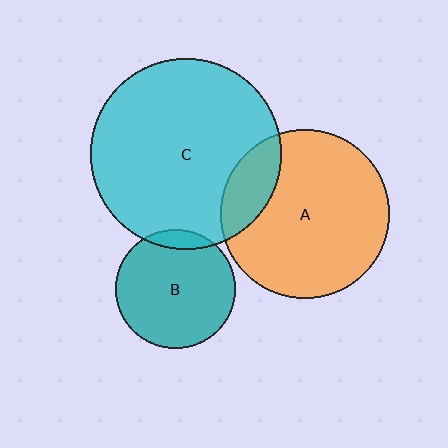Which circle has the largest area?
Circle C (cyan).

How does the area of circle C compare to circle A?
Approximately 1.3 times.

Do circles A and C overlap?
Yes.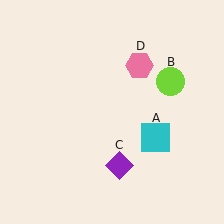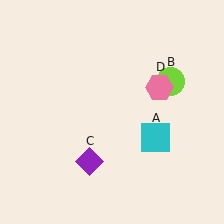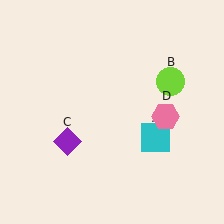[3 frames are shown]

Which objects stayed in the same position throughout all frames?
Cyan square (object A) and lime circle (object B) remained stationary.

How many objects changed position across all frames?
2 objects changed position: purple diamond (object C), pink hexagon (object D).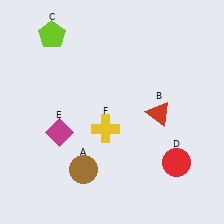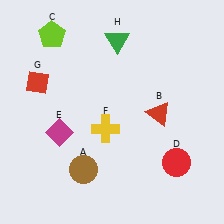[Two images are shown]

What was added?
A red diamond (G), a green triangle (H) were added in Image 2.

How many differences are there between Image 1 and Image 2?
There are 2 differences between the two images.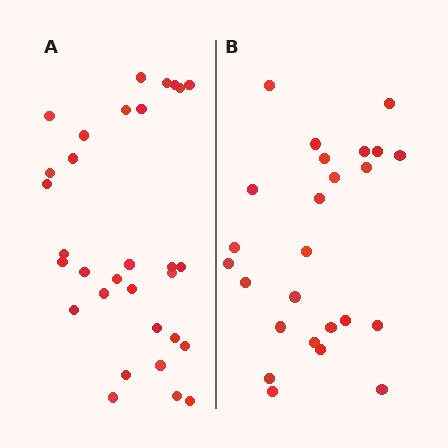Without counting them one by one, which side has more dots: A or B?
Region A (the left region) has more dots.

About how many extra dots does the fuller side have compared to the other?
Region A has about 6 more dots than region B.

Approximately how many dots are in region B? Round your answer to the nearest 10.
About 20 dots. (The exact count is 25, which rounds to 20.)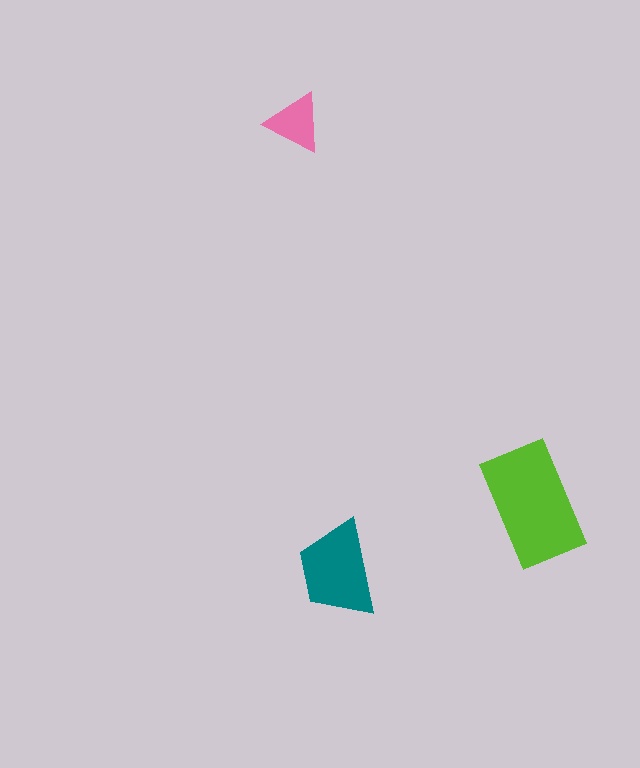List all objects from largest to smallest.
The lime rectangle, the teal trapezoid, the pink triangle.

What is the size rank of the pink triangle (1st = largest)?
3rd.